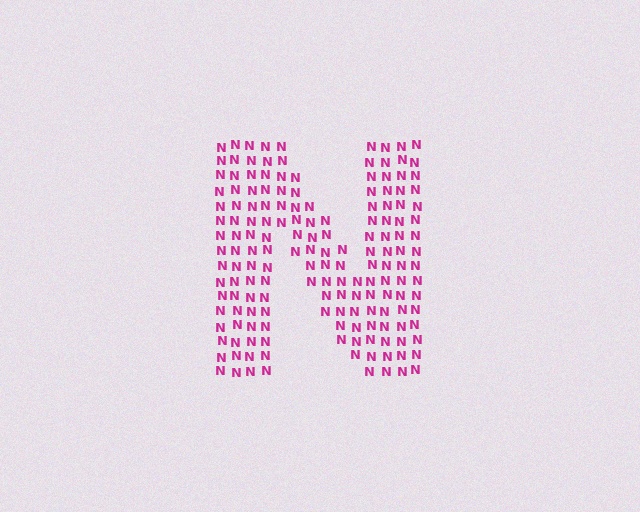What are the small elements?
The small elements are letter N's.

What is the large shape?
The large shape is the letter N.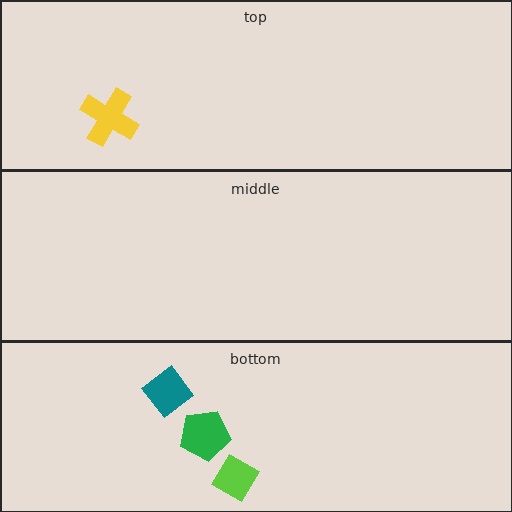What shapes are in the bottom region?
The green pentagon, the teal diamond, the lime diamond.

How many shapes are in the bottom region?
3.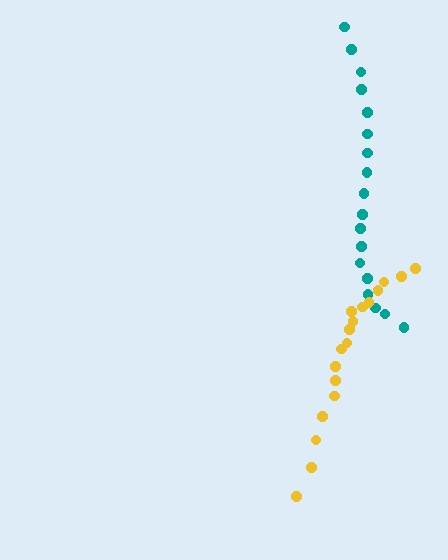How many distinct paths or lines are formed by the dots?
There are 2 distinct paths.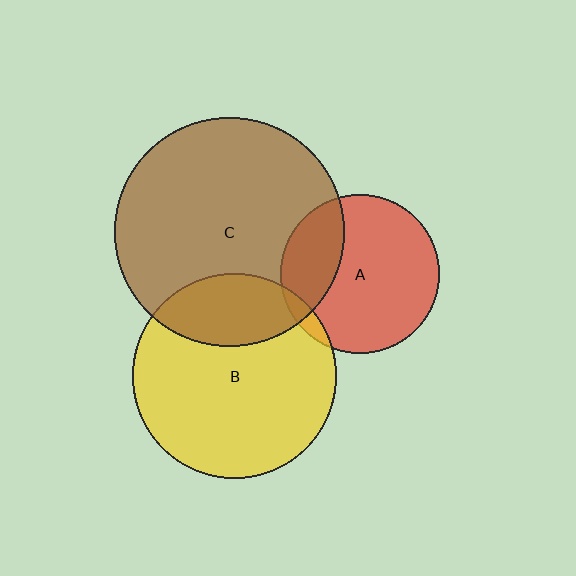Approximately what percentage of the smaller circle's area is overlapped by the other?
Approximately 5%.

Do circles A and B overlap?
Yes.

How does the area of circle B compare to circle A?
Approximately 1.7 times.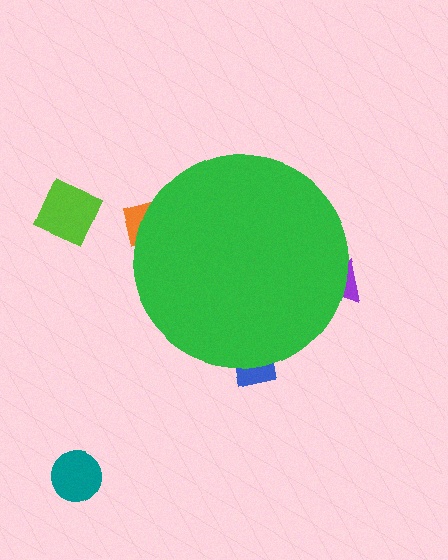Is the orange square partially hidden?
Yes, the orange square is partially hidden behind the green circle.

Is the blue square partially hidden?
Yes, the blue square is partially hidden behind the green circle.